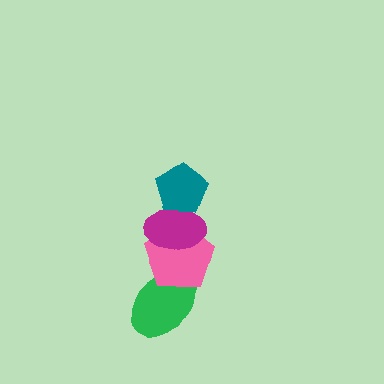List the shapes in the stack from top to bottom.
From top to bottom: the teal pentagon, the magenta ellipse, the pink pentagon, the green ellipse.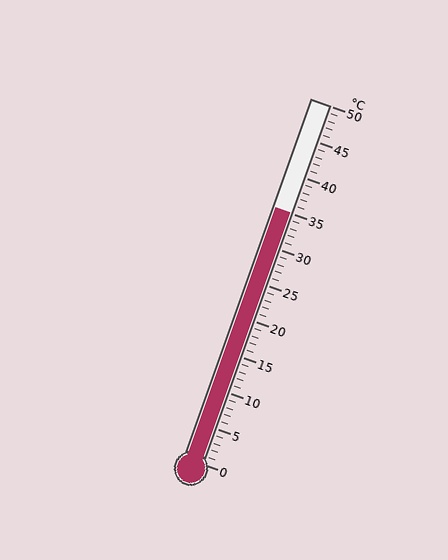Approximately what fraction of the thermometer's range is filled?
The thermometer is filled to approximately 70% of its range.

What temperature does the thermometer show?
The thermometer shows approximately 35°C.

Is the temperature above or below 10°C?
The temperature is above 10°C.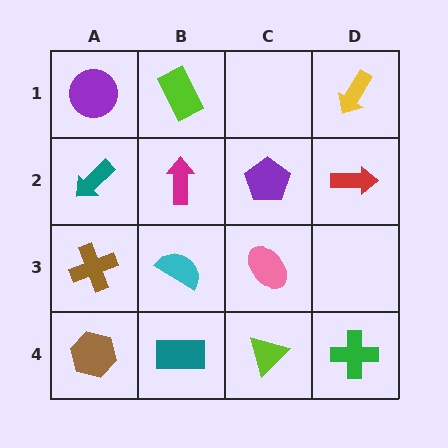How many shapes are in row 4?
4 shapes.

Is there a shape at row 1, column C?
No, that cell is empty.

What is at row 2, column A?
A teal arrow.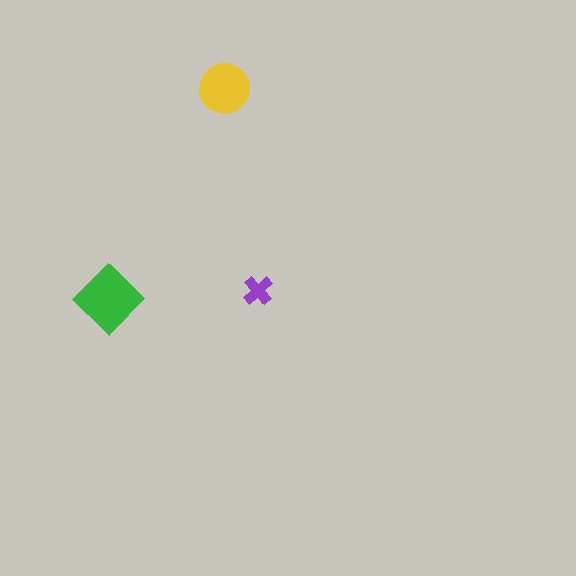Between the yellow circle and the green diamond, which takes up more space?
The green diamond.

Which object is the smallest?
The purple cross.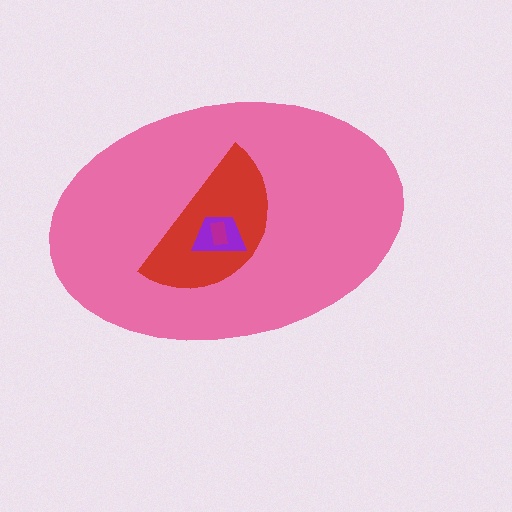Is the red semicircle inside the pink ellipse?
Yes.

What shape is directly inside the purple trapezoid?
The magenta rectangle.